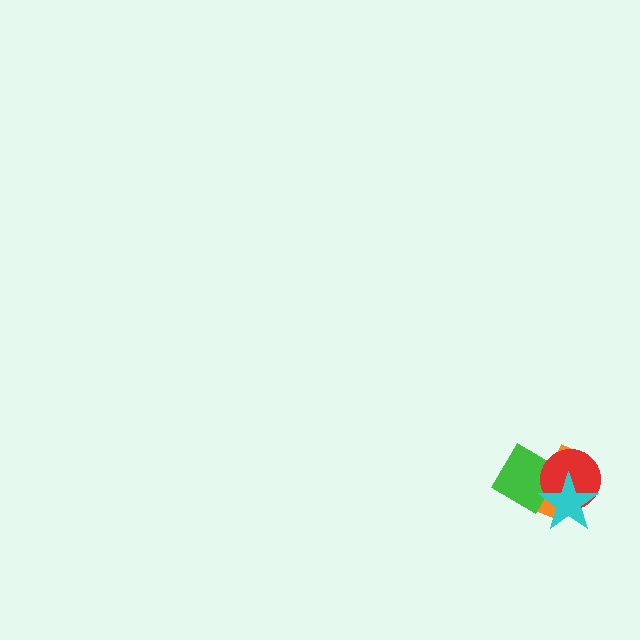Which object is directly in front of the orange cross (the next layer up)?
The green diamond is directly in front of the orange cross.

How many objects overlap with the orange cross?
3 objects overlap with the orange cross.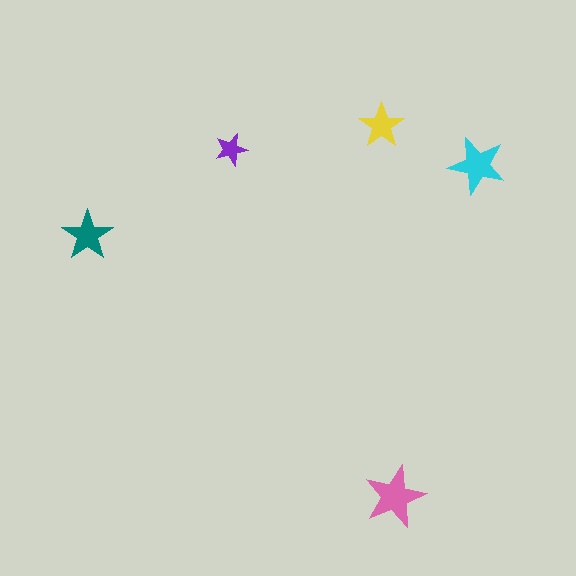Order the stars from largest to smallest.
the pink one, the cyan one, the teal one, the yellow one, the purple one.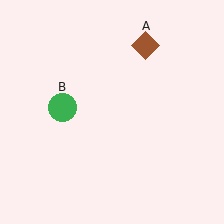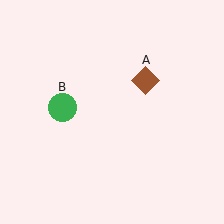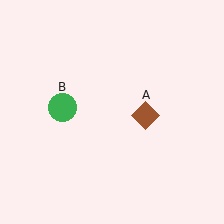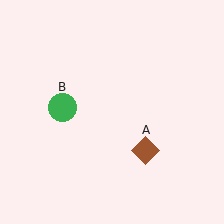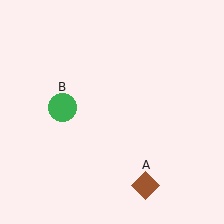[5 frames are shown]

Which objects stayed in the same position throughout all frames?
Green circle (object B) remained stationary.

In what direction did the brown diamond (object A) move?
The brown diamond (object A) moved down.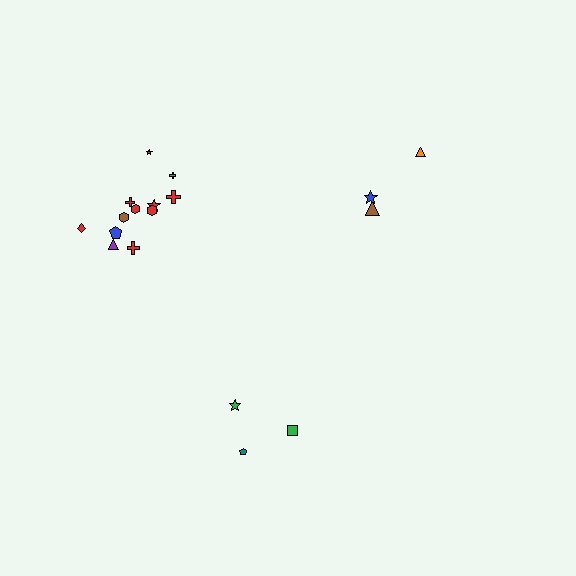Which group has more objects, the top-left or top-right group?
The top-left group.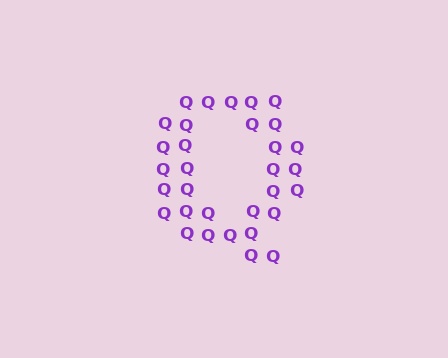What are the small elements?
The small elements are letter Q's.